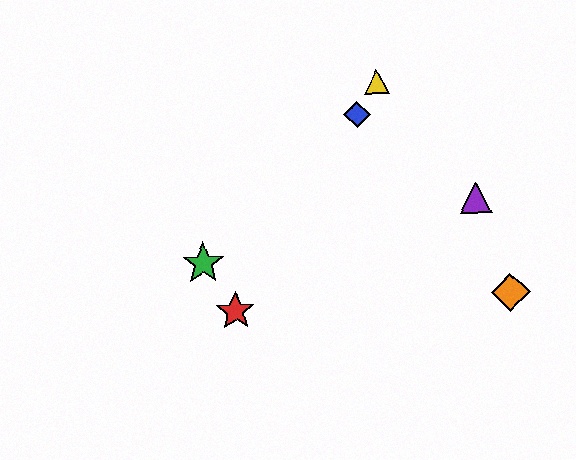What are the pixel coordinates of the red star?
The red star is at (235, 311).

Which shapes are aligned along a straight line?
The red star, the blue diamond, the yellow triangle are aligned along a straight line.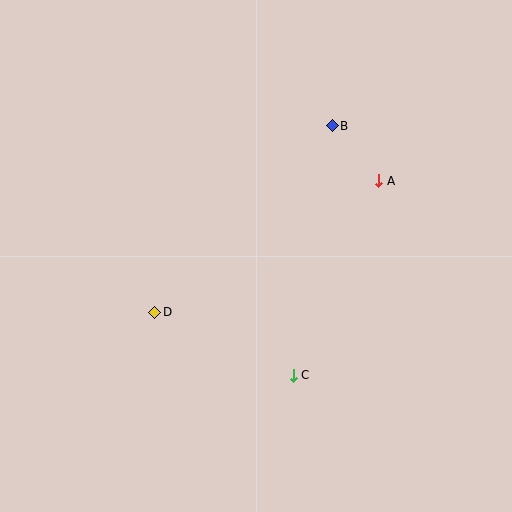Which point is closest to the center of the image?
Point D at (155, 312) is closest to the center.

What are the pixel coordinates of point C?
Point C is at (293, 375).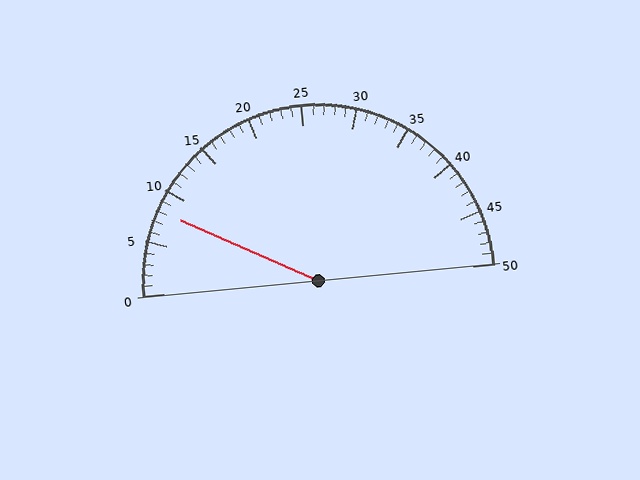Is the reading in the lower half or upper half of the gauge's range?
The reading is in the lower half of the range (0 to 50).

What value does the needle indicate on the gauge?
The needle indicates approximately 8.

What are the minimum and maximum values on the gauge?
The gauge ranges from 0 to 50.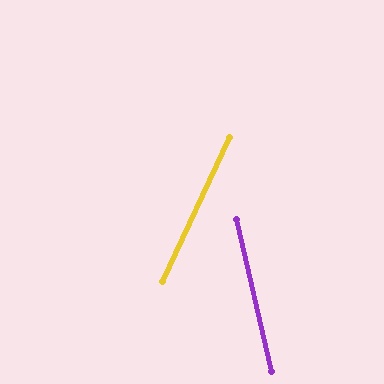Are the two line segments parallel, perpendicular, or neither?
Neither parallel nor perpendicular — they differ by about 38°.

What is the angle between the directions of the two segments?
Approximately 38 degrees.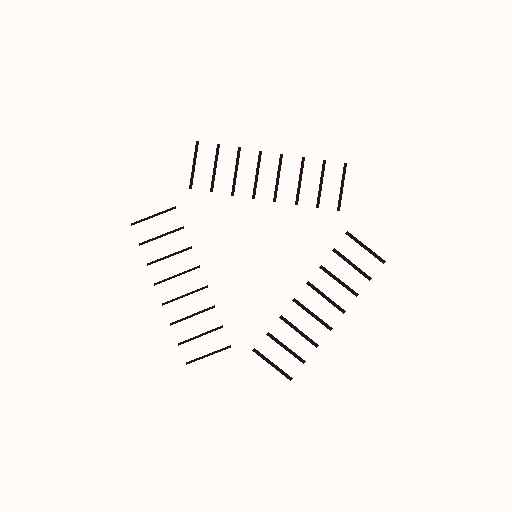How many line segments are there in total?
24 — 8 along each of the 3 edges.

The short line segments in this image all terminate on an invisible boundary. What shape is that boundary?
An illusory triangle — the line segments terminate on its edges but no continuous stroke is drawn.